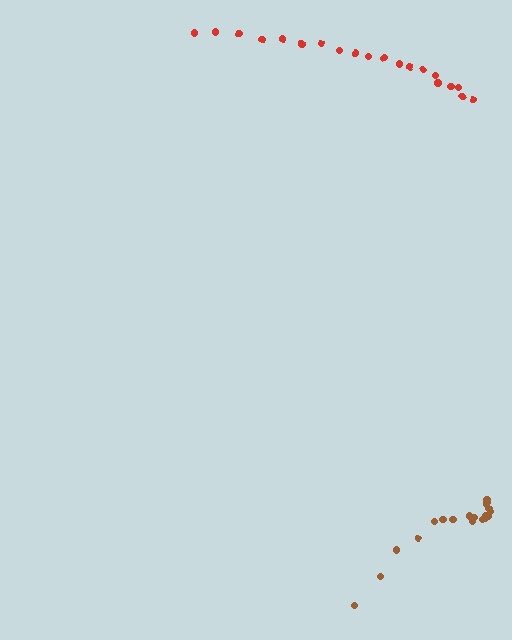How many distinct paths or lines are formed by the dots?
There are 2 distinct paths.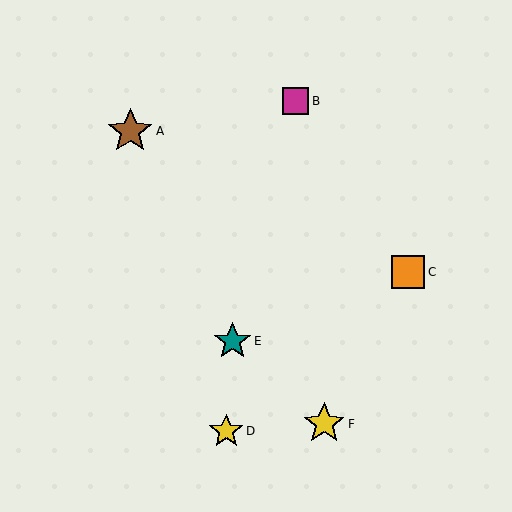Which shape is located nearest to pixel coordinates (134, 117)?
The brown star (labeled A) at (130, 131) is nearest to that location.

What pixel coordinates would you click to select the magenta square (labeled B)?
Click at (295, 101) to select the magenta square B.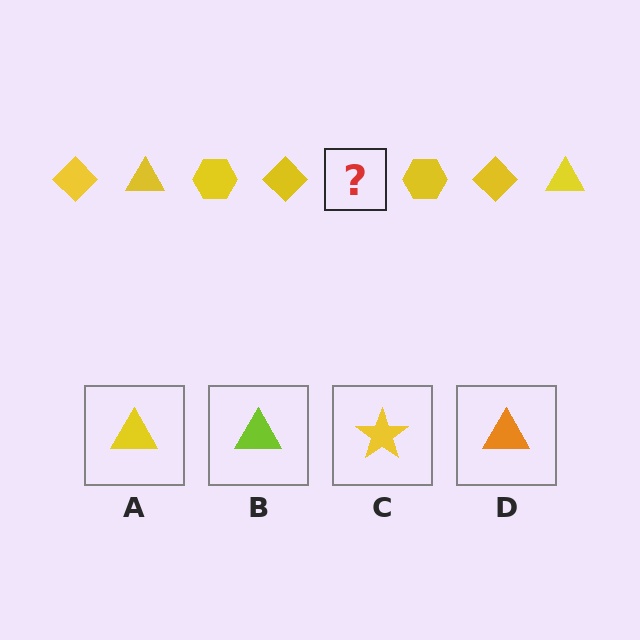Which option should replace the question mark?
Option A.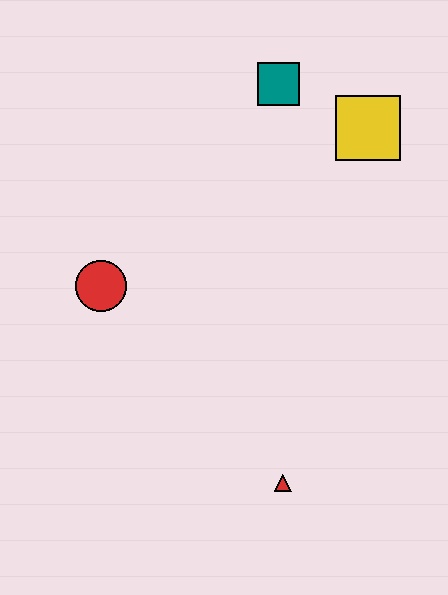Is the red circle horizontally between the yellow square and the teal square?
No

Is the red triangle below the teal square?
Yes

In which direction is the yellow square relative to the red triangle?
The yellow square is above the red triangle.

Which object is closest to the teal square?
The yellow square is closest to the teal square.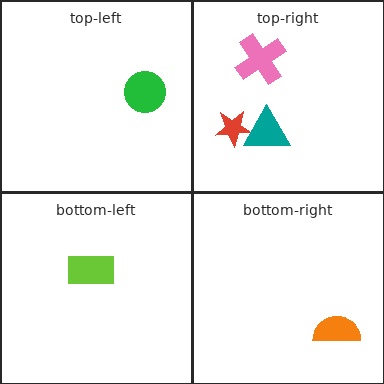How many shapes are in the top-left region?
1.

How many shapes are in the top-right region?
3.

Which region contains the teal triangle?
The top-right region.